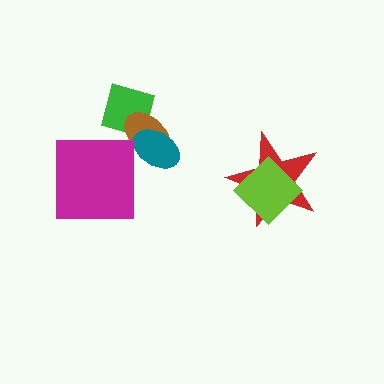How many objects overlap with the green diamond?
2 objects overlap with the green diamond.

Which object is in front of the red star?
The lime diamond is in front of the red star.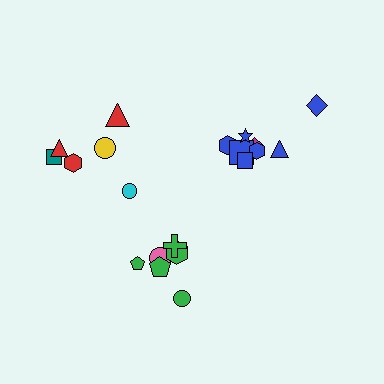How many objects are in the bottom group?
There are 6 objects.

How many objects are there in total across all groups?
There are 20 objects.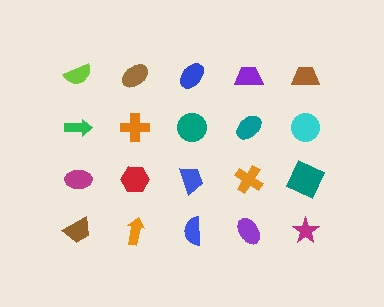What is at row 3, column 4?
An orange cross.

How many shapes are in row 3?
5 shapes.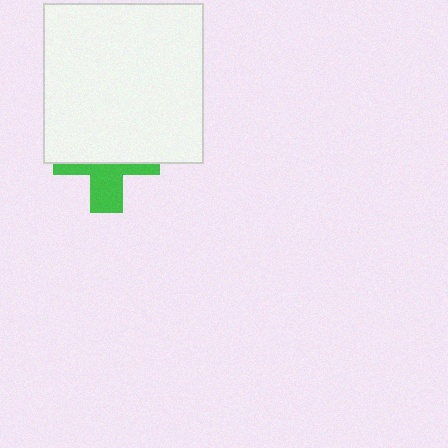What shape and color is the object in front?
The object in front is a white square.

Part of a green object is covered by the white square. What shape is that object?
It is a cross.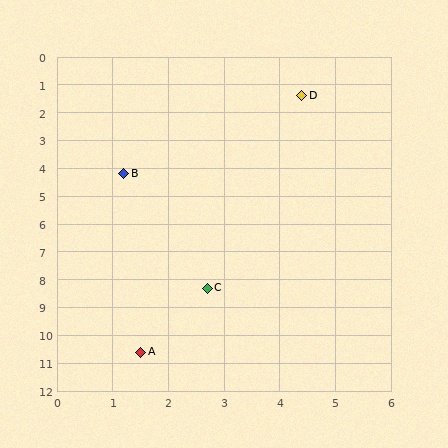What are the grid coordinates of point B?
Point B is at approximately (1.2, 4.2).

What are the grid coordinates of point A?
Point A is at approximately (1.5, 10.6).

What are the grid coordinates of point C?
Point C is at approximately (2.7, 8.3).